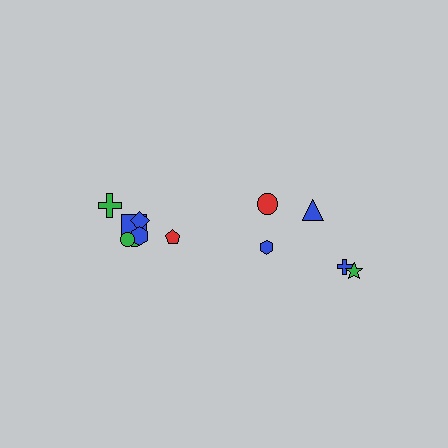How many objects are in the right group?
There are 5 objects.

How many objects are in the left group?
There are 7 objects.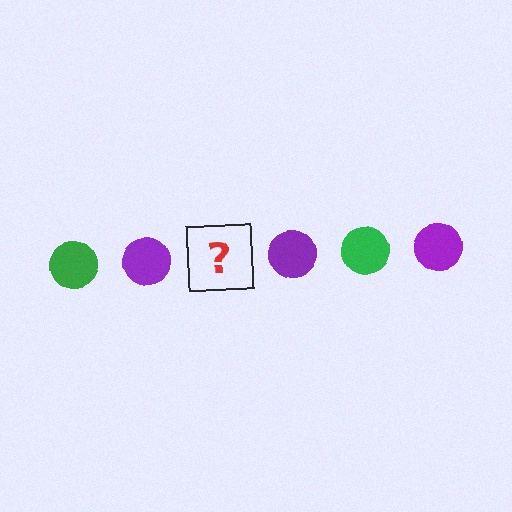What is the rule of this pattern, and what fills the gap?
The rule is that the pattern cycles through green, purple circles. The gap should be filled with a green circle.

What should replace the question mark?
The question mark should be replaced with a green circle.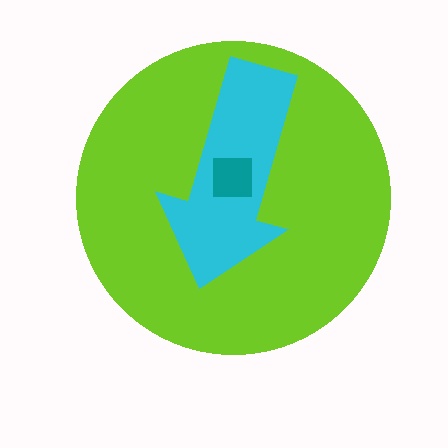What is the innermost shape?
The teal square.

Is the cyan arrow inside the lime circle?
Yes.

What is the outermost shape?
The lime circle.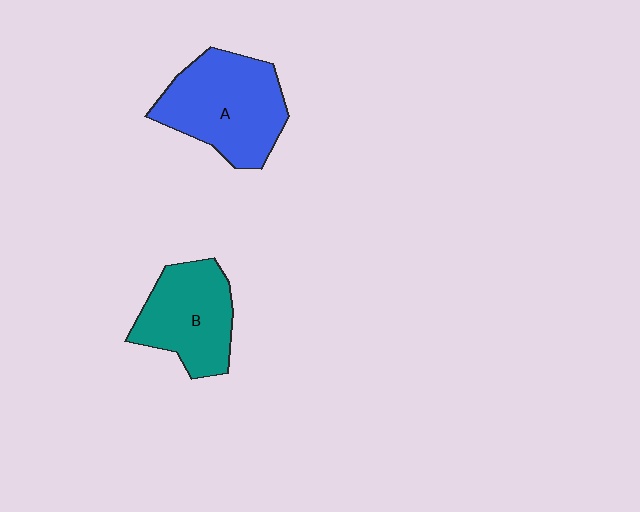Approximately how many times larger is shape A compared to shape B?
Approximately 1.2 times.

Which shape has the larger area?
Shape A (blue).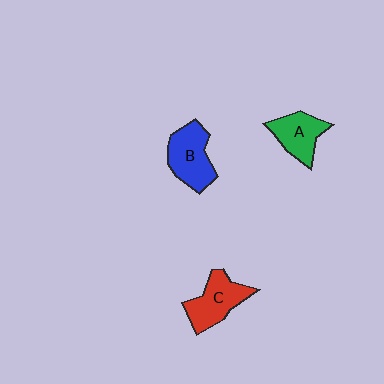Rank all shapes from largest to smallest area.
From largest to smallest: B (blue), C (red), A (green).